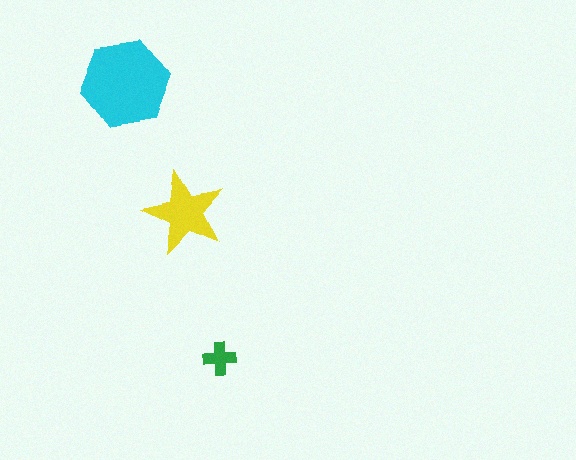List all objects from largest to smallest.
The cyan hexagon, the yellow star, the green cross.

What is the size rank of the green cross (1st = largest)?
3rd.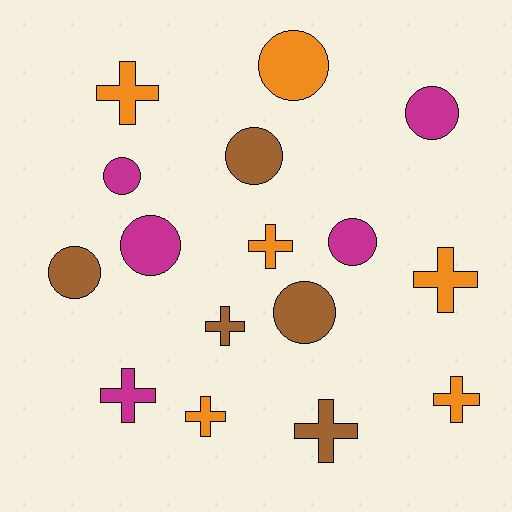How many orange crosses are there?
There are 5 orange crosses.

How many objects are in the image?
There are 16 objects.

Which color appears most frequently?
Orange, with 6 objects.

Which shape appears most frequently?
Cross, with 8 objects.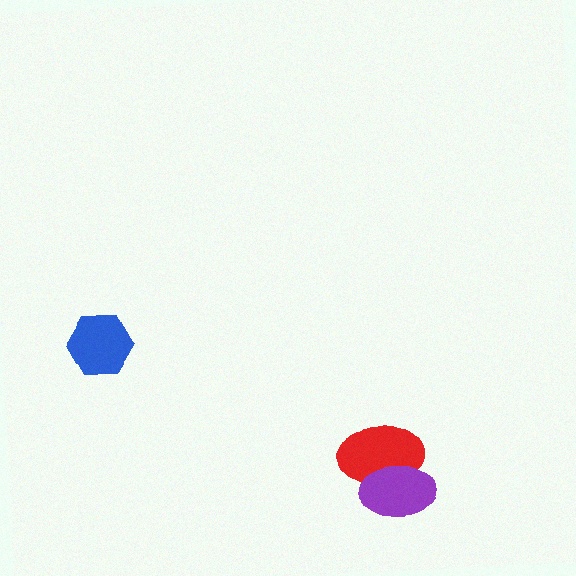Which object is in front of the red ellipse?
The purple ellipse is in front of the red ellipse.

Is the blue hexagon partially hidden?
No, no other shape covers it.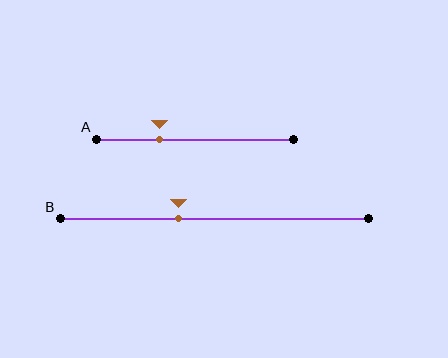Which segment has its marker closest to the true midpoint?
Segment B has its marker closest to the true midpoint.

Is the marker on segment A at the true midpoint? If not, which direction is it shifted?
No, the marker on segment A is shifted to the left by about 18% of the segment length.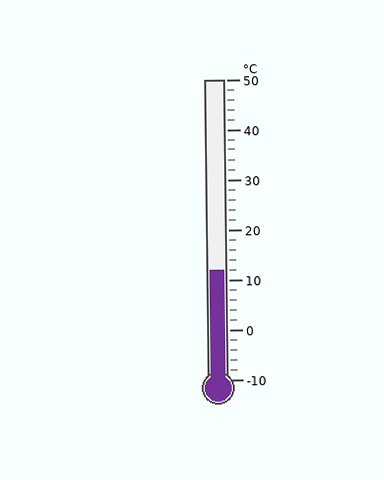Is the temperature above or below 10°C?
The temperature is above 10°C.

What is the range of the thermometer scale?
The thermometer scale ranges from -10°C to 50°C.